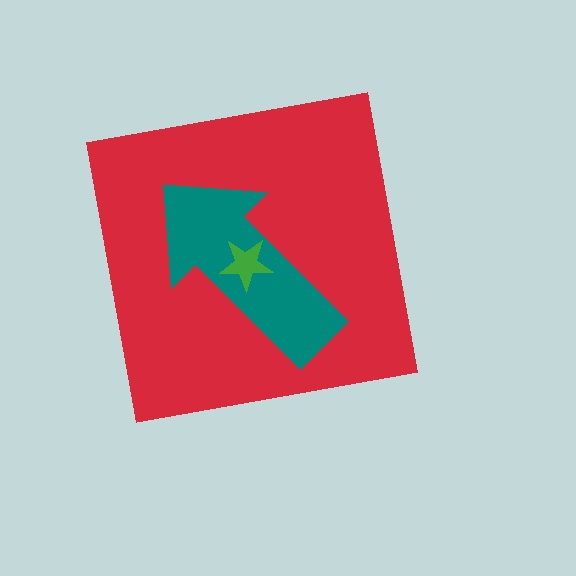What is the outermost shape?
The red square.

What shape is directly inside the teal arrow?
The green star.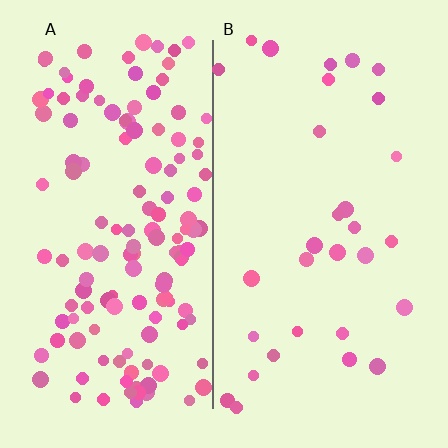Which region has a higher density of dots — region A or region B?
A (the left).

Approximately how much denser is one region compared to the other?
Approximately 4.5× — region A over region B.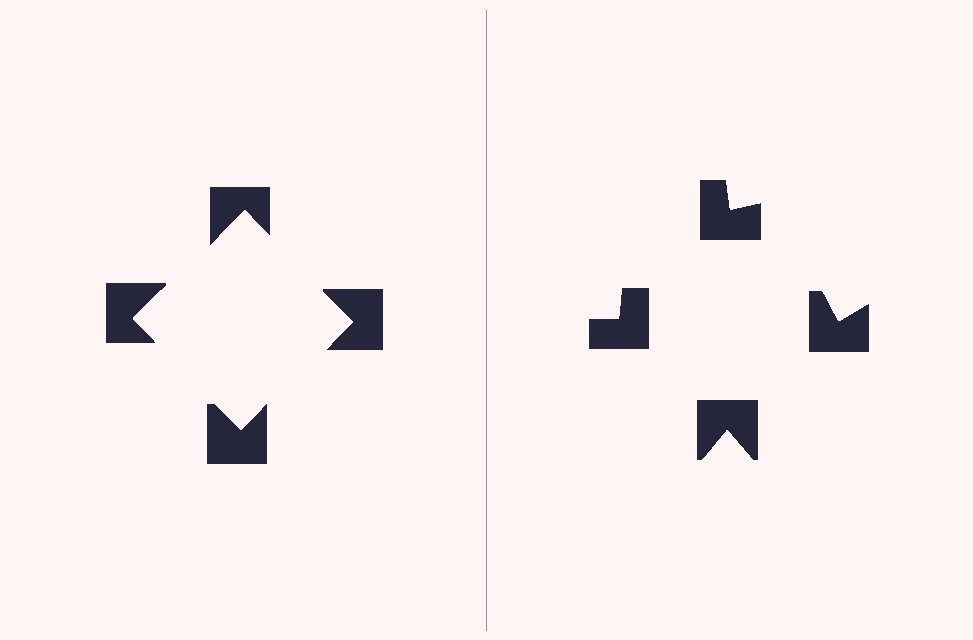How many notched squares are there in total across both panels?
8 — 4 on each side.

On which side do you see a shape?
An illusory square appears on the left side. On the right side the wedge cuts are rotated, so no coherent shape forms.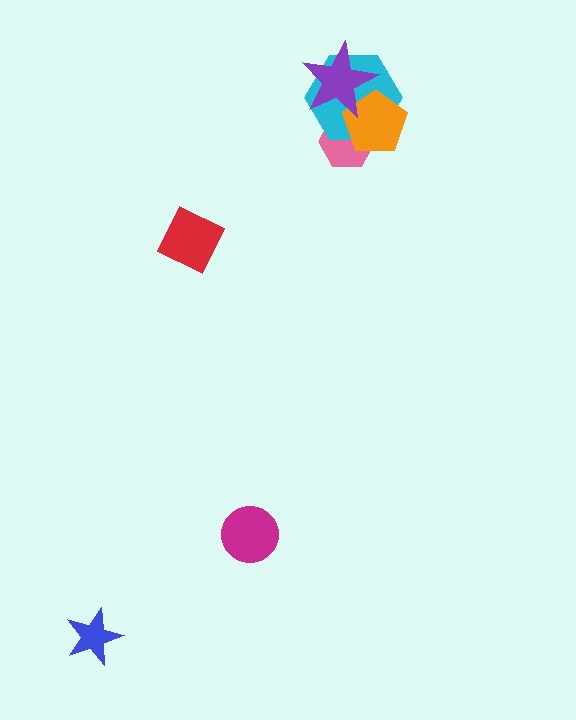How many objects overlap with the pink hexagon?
3 objects overlap with the pink hexagon.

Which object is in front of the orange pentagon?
The purple star is in front of the orange pentagon.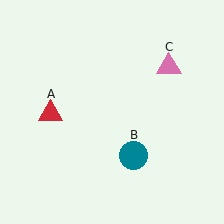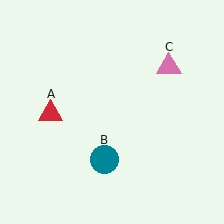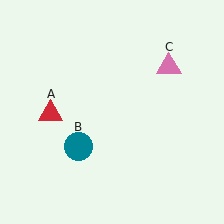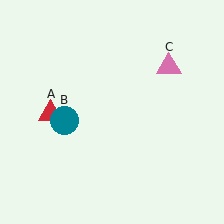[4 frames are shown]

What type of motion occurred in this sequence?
The teal circle (object B) rotated clockwise around the center of the scene.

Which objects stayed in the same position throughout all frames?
Red triangle (object A) and pink triangle (object C) remained stationary.